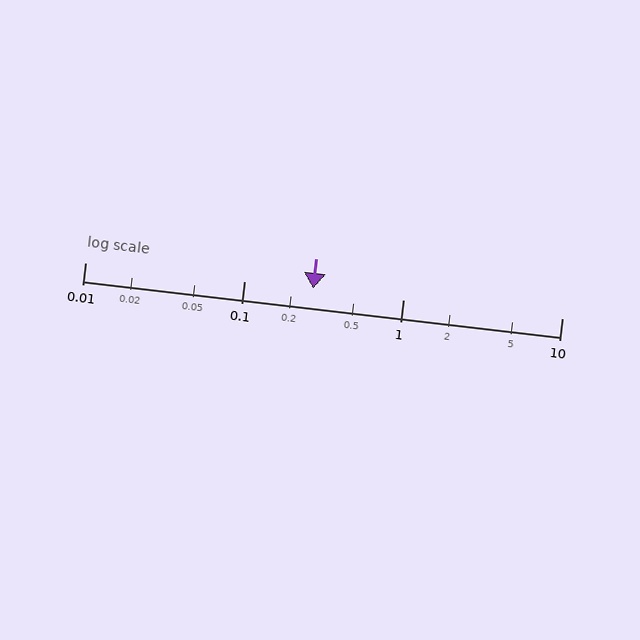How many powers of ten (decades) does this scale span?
The scale spans 3 decades, from 0.01 to 10.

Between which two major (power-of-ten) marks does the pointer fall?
The pointer is between 0.1 and 1.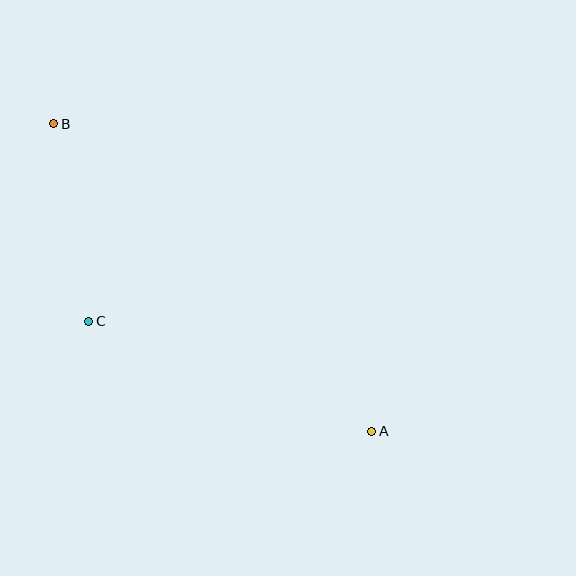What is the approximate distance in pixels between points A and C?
The distance between A and C is approximately 304 pixels.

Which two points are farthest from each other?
Points A and B are farthest from each other.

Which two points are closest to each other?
Points B and C are closest to each other.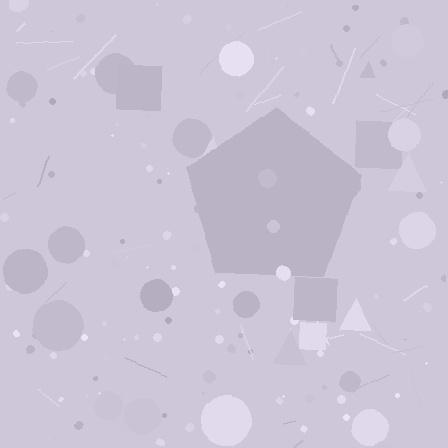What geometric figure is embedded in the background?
A pentagon is embedded in the background.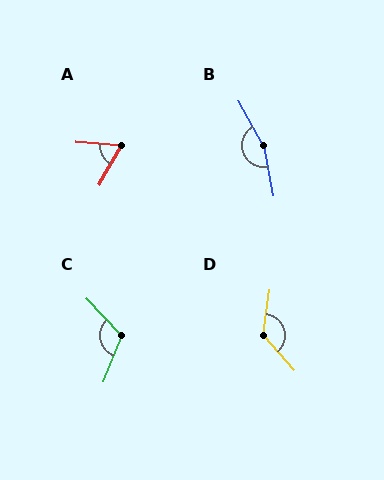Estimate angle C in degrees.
Approximately 115 degrees.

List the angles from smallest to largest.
A (65°), C (115°), D (130°), B (162°).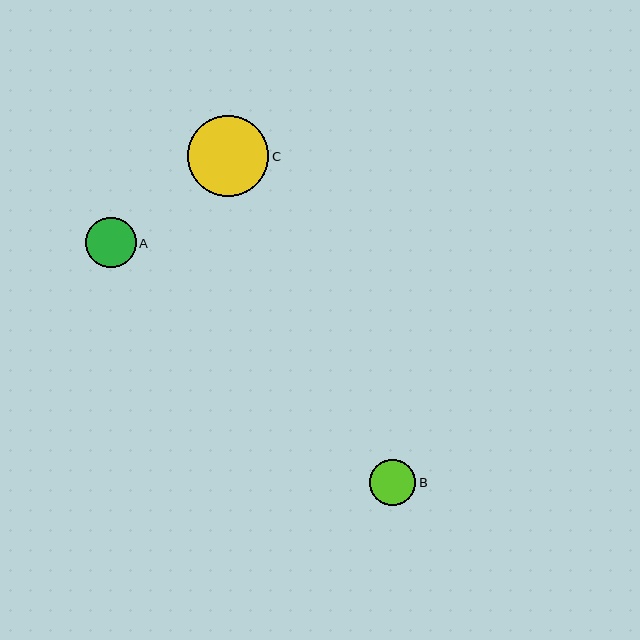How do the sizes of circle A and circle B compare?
Circle A and circle B are approximately the same size.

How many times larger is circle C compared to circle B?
Circle C is approximately 1.8 times the size of circle B.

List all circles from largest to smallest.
From largest to smallest: C, A, B.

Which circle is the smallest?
Circle B is the smallest with a size of approximately 46 pixels.